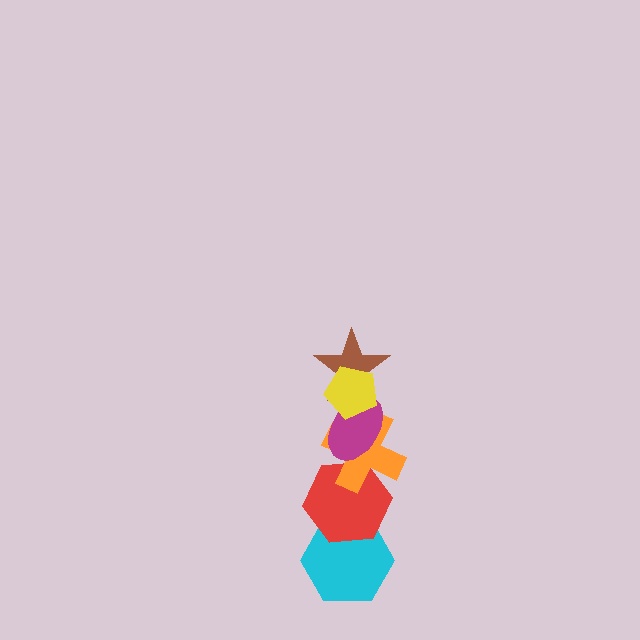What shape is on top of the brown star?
The yellow pentagon is on top of the brown star.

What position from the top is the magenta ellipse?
The magenta ellipse is 3rd from the top.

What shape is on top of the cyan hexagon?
The red hexagon is on top of the cyan hexagon.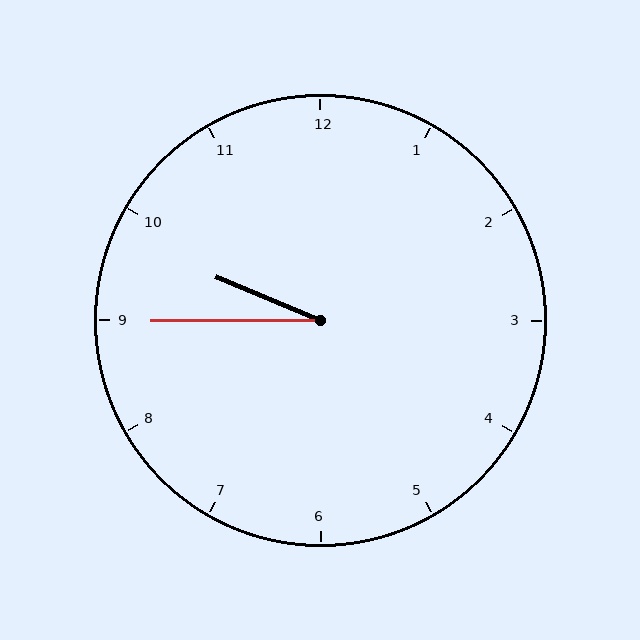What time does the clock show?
9:45.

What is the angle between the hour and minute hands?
Approximately 22 degrees.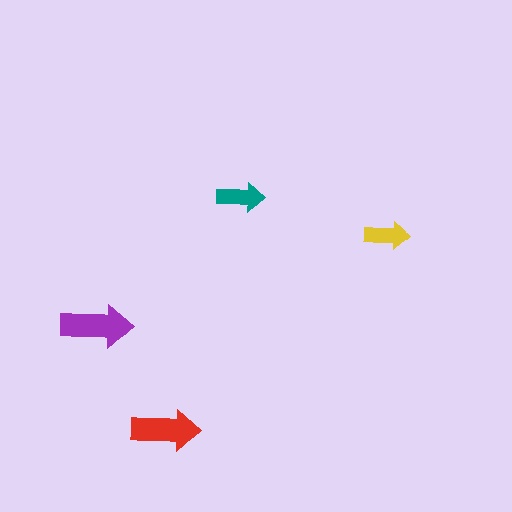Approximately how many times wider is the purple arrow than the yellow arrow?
About 1.5 times wider.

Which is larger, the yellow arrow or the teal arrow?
The teal one.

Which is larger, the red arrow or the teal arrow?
The red one.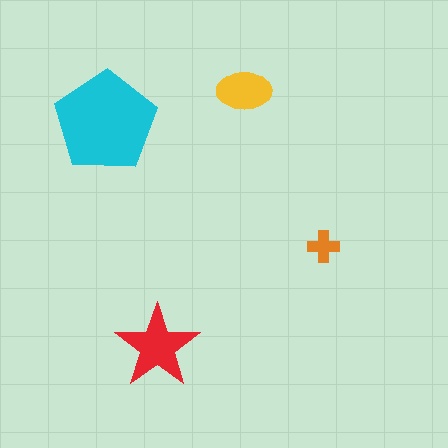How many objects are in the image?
There are 4 objects in the image.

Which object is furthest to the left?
The cyan pentagon is leftmost.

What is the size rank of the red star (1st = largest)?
2nd.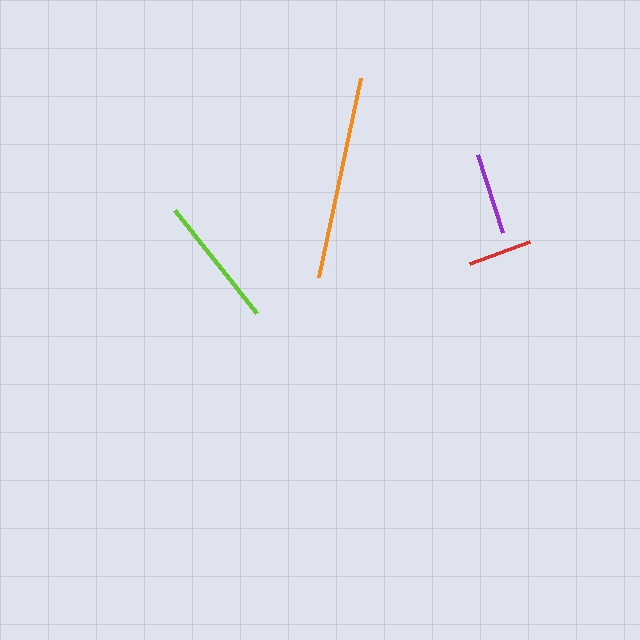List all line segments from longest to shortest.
From longest to shortest: orange, lime, purple, red.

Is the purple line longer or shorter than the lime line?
The lime line is longer than the purple line.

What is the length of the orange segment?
The orange segment is approximately 203 pixels long.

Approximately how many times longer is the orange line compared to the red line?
The orange line is approximately 3.2 times the length of the red line.